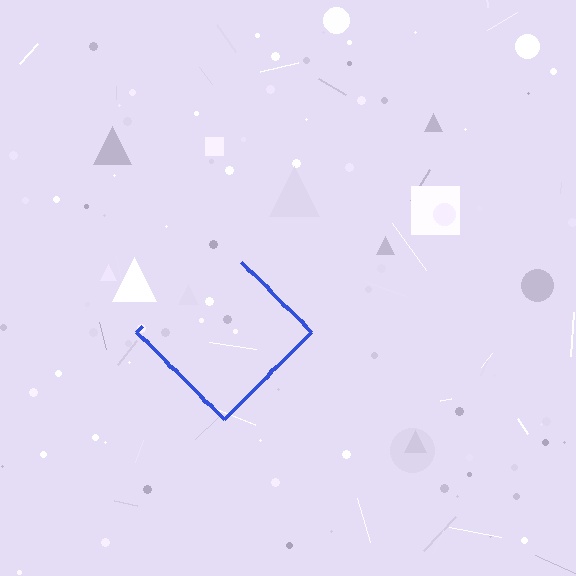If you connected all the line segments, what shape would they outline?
They would outline a diamond.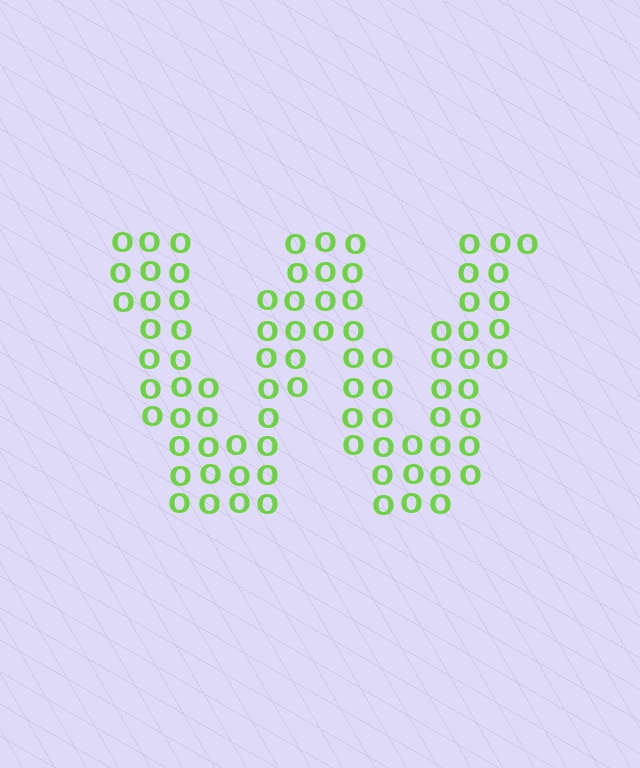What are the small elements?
The small elements are letter O's.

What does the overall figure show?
The overall figure shows the letter W.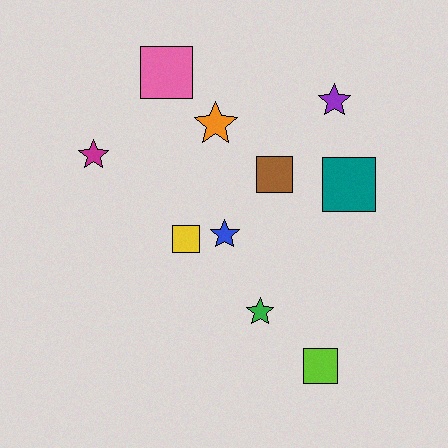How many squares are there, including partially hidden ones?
There are 5 squares.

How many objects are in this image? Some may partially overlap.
There are 10 objects.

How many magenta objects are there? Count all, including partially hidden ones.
There is 1 magenta object.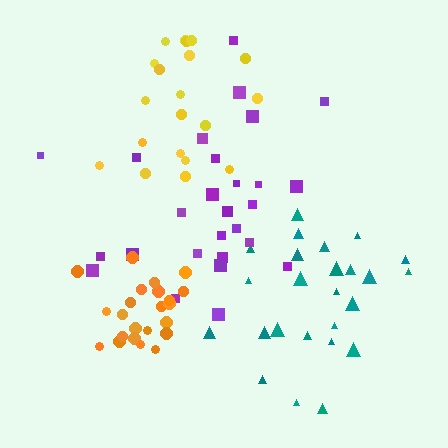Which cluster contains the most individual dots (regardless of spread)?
Purple (27).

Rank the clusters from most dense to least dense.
orange, yellow, teal, purple.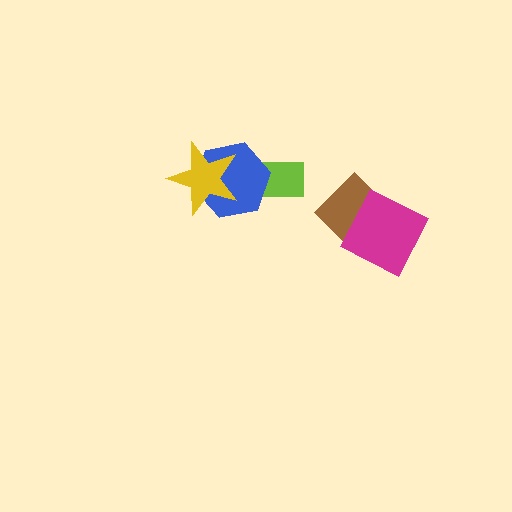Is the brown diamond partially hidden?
Yes, it is partially covered by another shape.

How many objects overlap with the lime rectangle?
1 object overlaps with the lime rectangle.